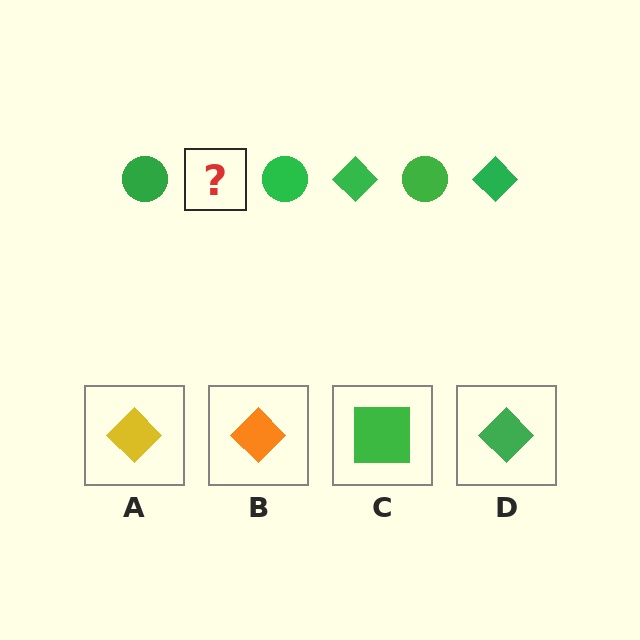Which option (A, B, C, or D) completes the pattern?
D.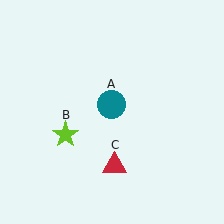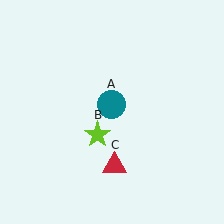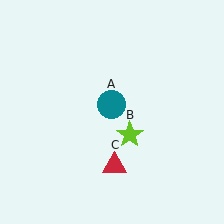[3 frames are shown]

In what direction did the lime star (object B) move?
The lime star (object B) moved right.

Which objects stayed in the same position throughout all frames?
Teal circle (object A) and red triangle (object C) remained stationary.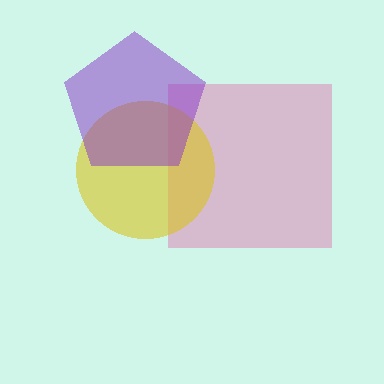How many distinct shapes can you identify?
There are 3 distinct shapes: a pink square, a yellow circle, a purple pentagon.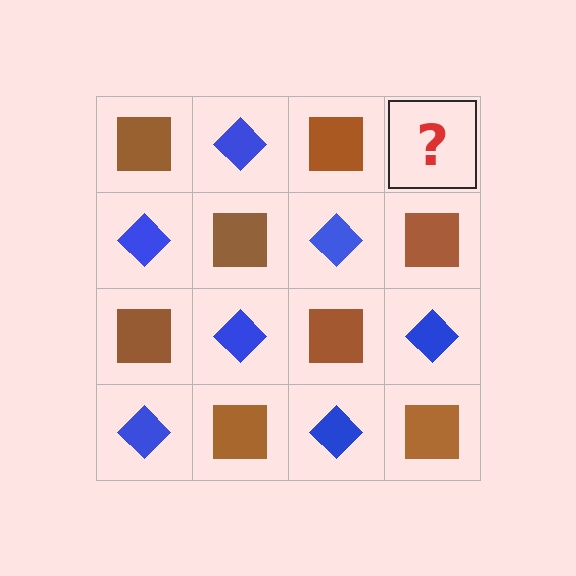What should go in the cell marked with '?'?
The missing cell should contain a blue diamond.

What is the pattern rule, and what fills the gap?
The rule is that it alternates brown square and blue diamond in a checkerboard pattern. The gap should be filled with a blue diamond.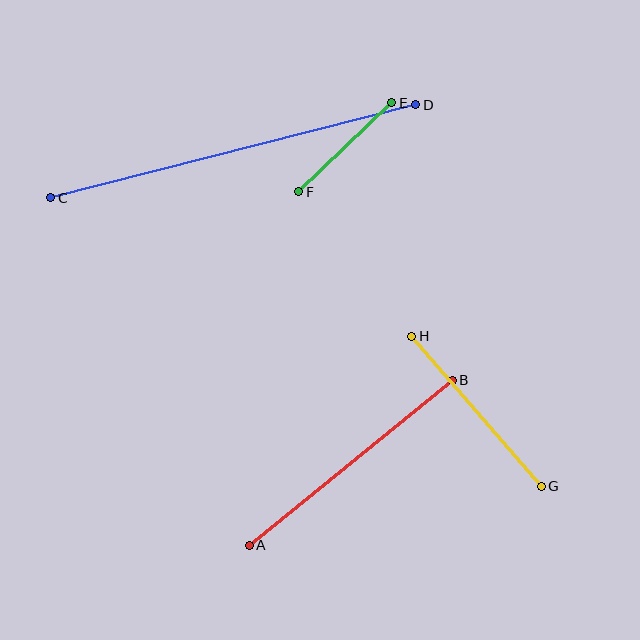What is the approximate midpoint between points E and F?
The midpoint is at approximately (345, 147) pixels.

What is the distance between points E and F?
The distance is approximately 129 pixels.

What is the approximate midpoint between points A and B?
The midpoint is at approximately (351, 463) pixels.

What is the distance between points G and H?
The distance is approximately 198 pixels.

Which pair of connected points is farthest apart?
Points C and D are farthest apart.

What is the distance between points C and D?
The distance is approximately 377 pixels.